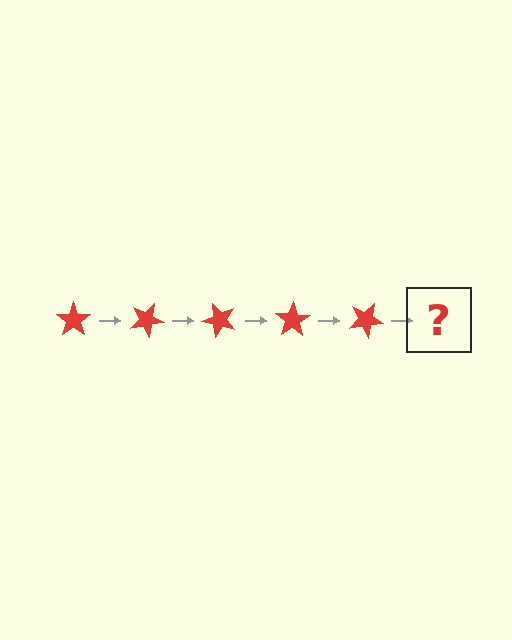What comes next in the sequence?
The next element should be a red star rotated 125 degrees.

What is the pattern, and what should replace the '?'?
The pattern is that the star rotates 25 degrees each step. The '?' should be a red star rotated 125 degrees.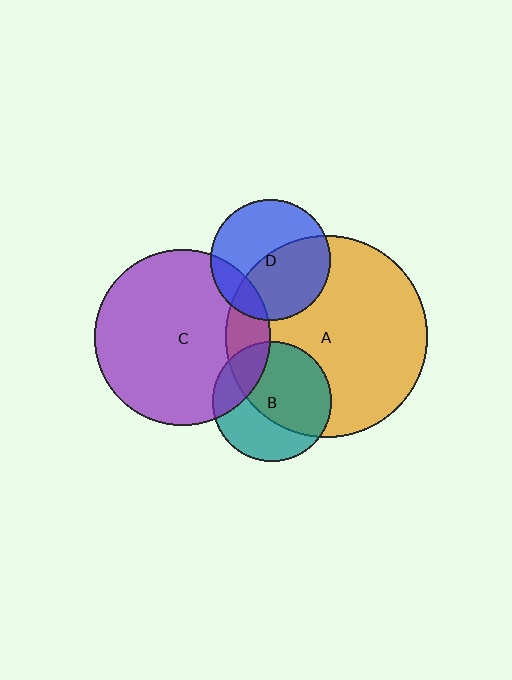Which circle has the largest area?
Circle A (orange).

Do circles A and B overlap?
Yes.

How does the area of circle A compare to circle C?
Approximately 1.3 times.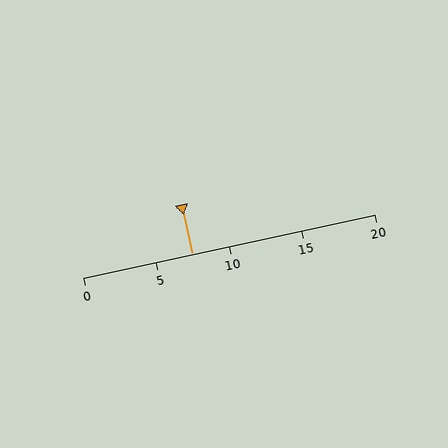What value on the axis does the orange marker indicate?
The marker indicates approximately 7.5.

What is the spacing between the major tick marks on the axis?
The major ticks are spaced 5 apart.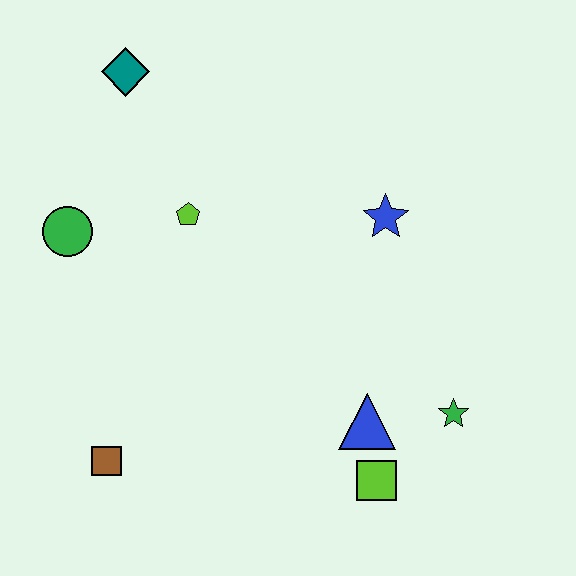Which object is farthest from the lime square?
The teal diamond is farthest from the lime square.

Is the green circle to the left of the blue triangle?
Yes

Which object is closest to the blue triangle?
The lime square is closest to the blue triangle.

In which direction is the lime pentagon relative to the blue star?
The lime pentagon is to the left of the blue star.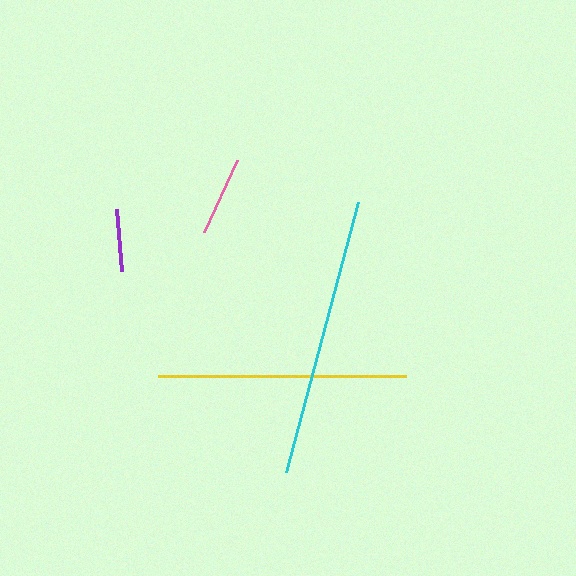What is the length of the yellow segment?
The yellow segment is approximately 247 pixels long.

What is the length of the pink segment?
The pink segment is approximately 79 pixels long.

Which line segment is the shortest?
The purple line is the shortest at approximately 62 pixels.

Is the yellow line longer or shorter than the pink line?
The yellow line is longer than the pink line.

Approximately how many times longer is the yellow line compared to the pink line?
The yellow line is approximately 3.1 times the length of the pink line.